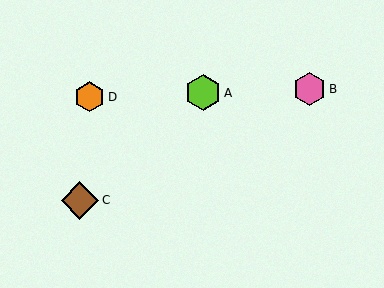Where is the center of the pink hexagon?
The center of the pink hexagon is at (310, 89).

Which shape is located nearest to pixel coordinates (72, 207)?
The brown diamond (labeled C) at (80, 200) is nearest to that location.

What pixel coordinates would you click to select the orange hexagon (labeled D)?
Click at (90, 97) to select the orange hexagon D.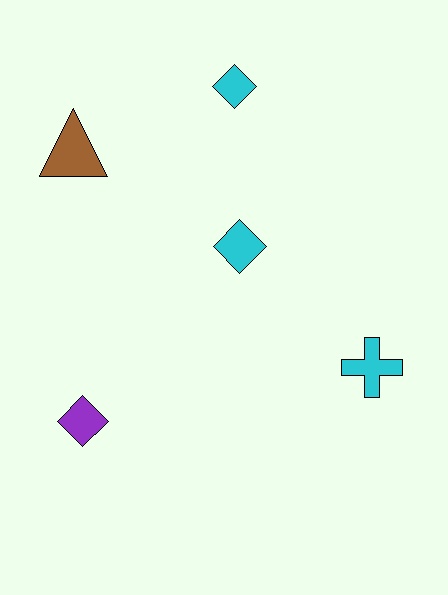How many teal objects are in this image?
There are no teal objects.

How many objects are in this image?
There are 5 objects.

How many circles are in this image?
There are no circles.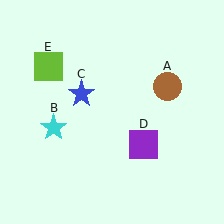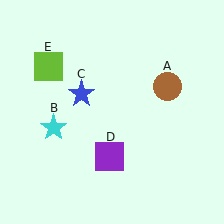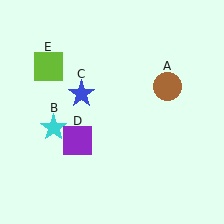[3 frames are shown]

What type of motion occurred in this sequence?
The purple square (object D) rotated clockwise around the center of the scene.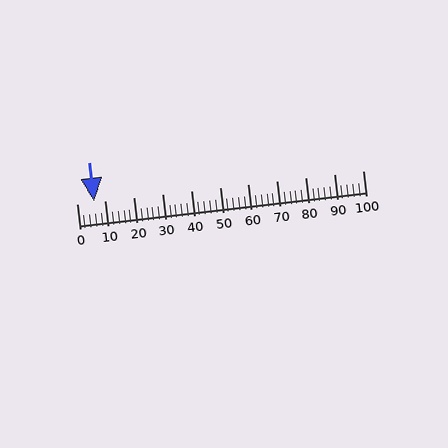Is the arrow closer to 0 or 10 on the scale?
The arrow is closer to 10.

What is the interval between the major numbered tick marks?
The major tick marks are spaced 10 units apart.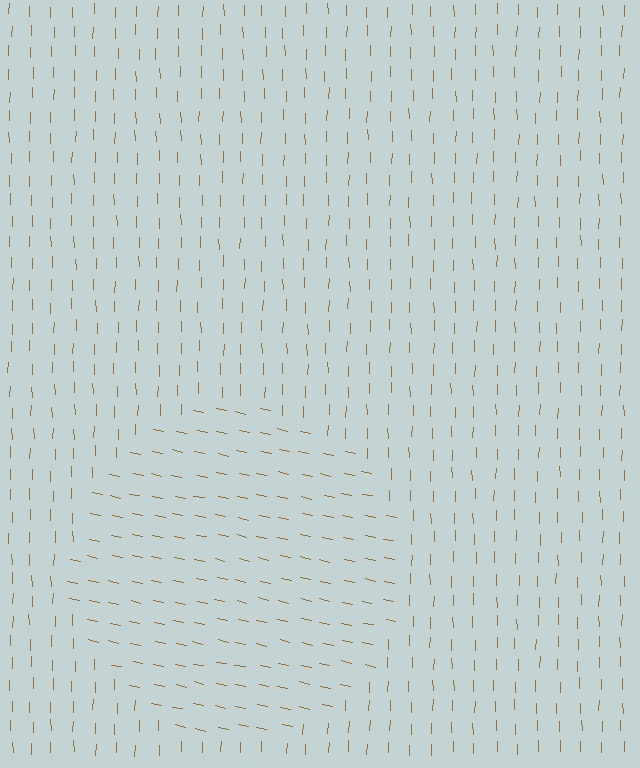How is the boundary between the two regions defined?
The boundary is defined purely by a change in line orientation (approximately 78 degrees difference). All lines are the same color and thickness.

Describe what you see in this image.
The image is filled with small brown line segments. A circle region in the image has lines oriented differently from the surrounding lines, creating a visible texture boundary.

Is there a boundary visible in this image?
Yes, there is a texture boundary formed by a change in line orientation.